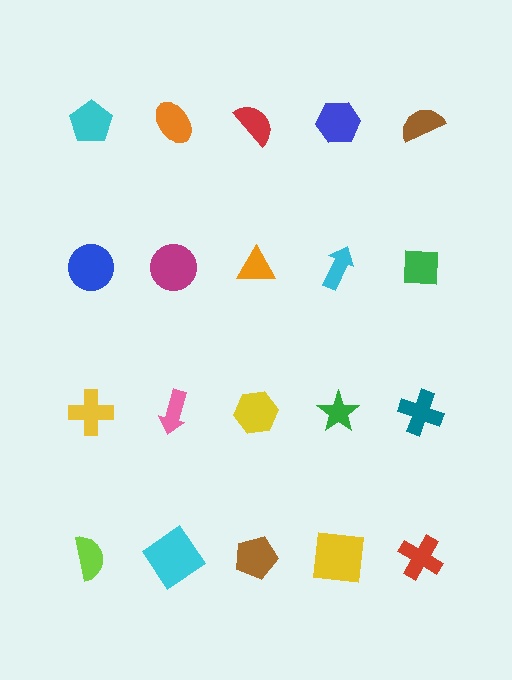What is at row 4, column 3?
A brown pentagon.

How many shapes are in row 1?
5 shapes.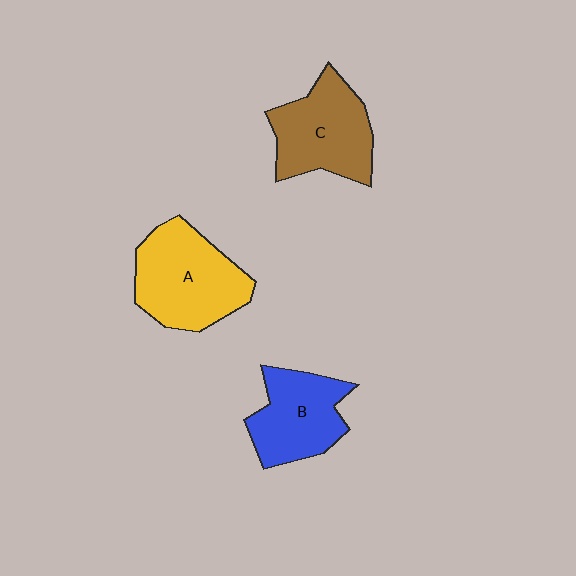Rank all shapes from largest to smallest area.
From largest to smallest: A (yellow), C (brown), B (blue).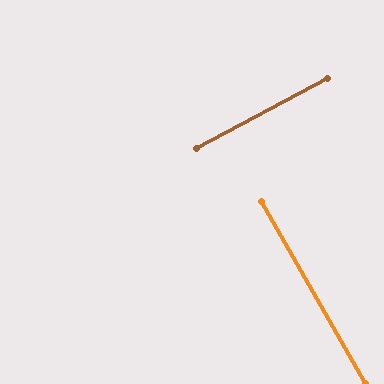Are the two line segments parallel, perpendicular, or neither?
Perpendicular — they meet at approximately 88°.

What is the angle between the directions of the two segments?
Approximately 88 degrees.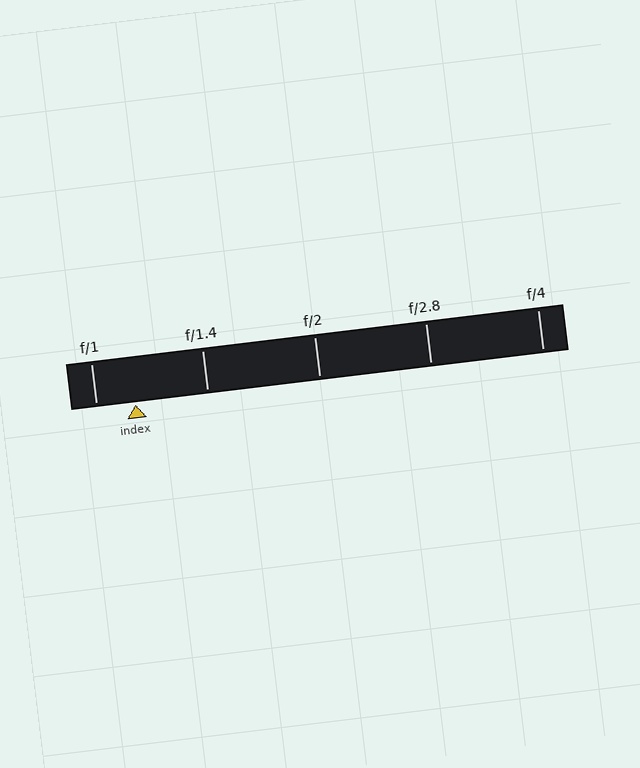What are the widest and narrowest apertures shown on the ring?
The widest aperture shown is f/1 and the narrowest is f/4.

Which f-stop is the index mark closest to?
The index mark is closest to f/1.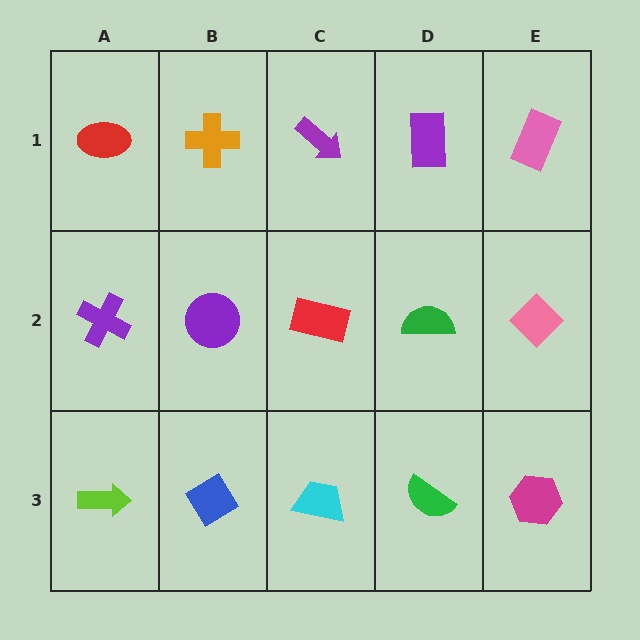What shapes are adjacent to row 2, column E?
A pink rectangle (row 1, column E), a magenta hexagon (row 3, column E), a green semicircle (row 2, column D).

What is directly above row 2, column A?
A red ellipse.